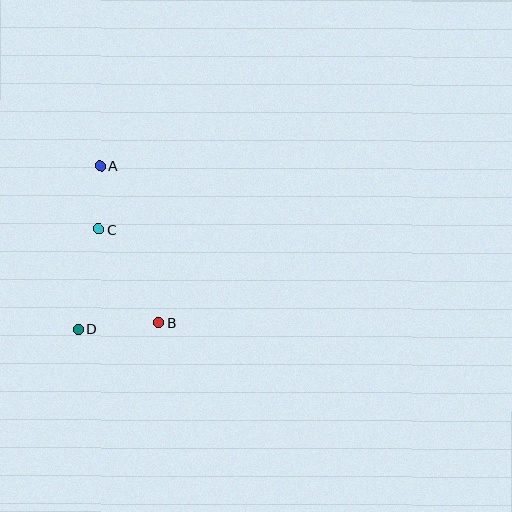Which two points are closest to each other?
Points A and C are closest to each other.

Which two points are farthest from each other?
Points A and B are farthest from each other.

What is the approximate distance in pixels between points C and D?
The distance between C and D is approximately 103 pixels.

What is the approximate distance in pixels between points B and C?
The distance between B and C is approximately 111 pixels.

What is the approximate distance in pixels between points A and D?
The distance between A and D is approximately 165 pixels.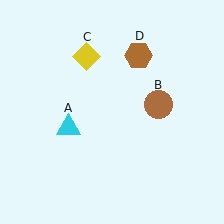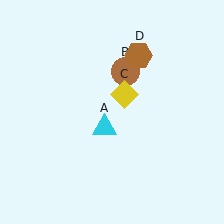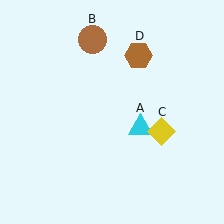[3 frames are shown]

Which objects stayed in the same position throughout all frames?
Brown hexagon (object D) remained stationary.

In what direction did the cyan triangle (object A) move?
The cyan triangle (object A) moved right.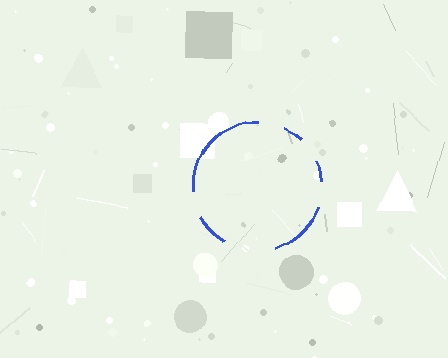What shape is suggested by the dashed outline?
The dashed outline suggests a circle.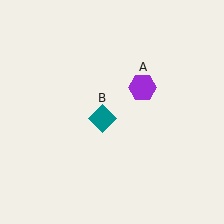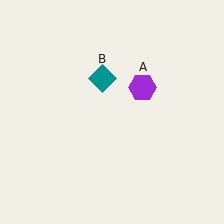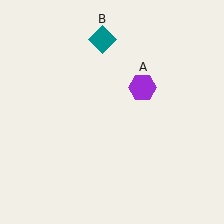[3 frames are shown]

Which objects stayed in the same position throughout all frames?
Purple hexagon (object A) remained stationary.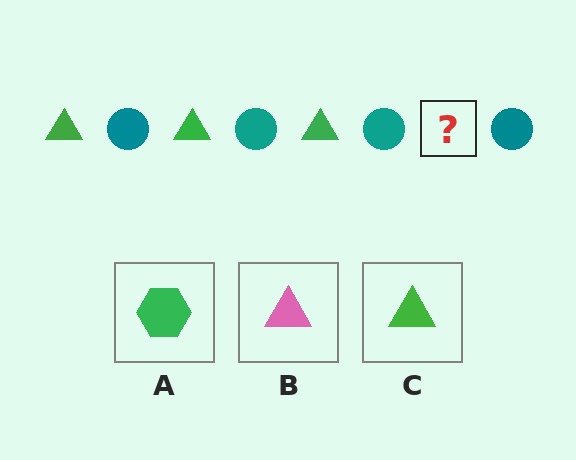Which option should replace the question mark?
Option C.